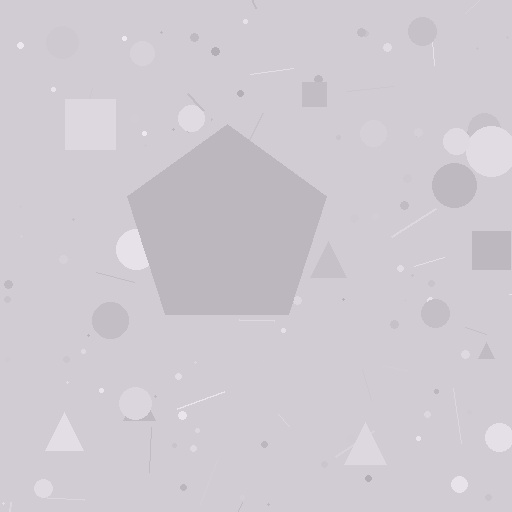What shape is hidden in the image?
A pentagon is hidden in the image.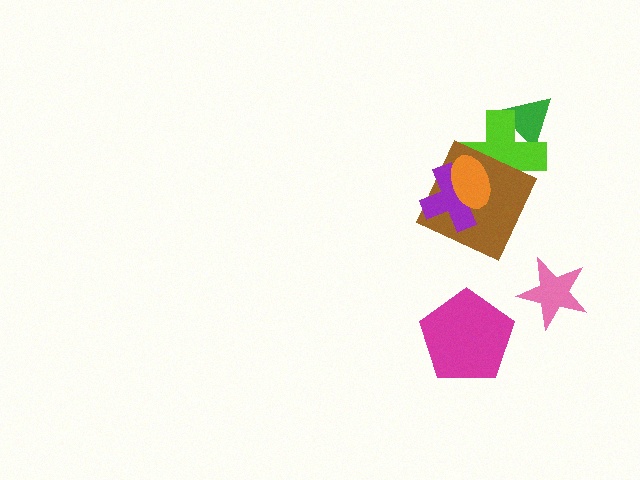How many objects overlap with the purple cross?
3 objects overlap with the purple cross.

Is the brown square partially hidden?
Yes, it is partially covered by another shape.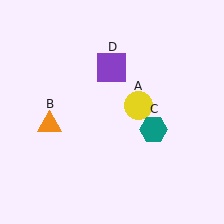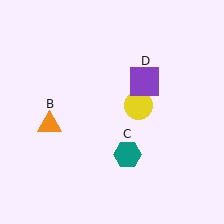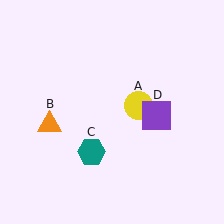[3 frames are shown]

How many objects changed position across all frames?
2 objects changed position: teal hexagon (object C), purple square (object D).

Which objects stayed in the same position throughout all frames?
Yellow circle (object A) and orange triangle (object B) remained stationary.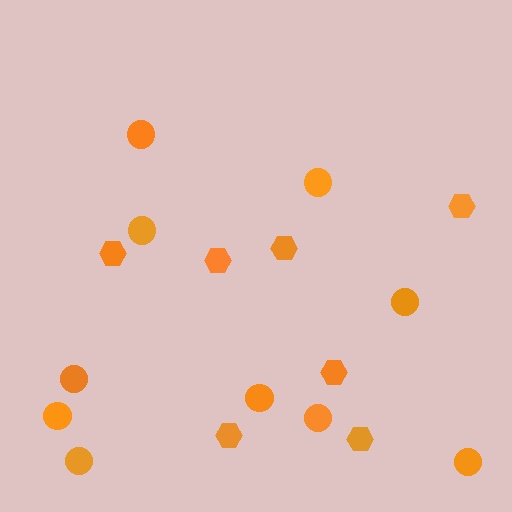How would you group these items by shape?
There are 2 groups: one group of hexagons (7) and one group of circles (10).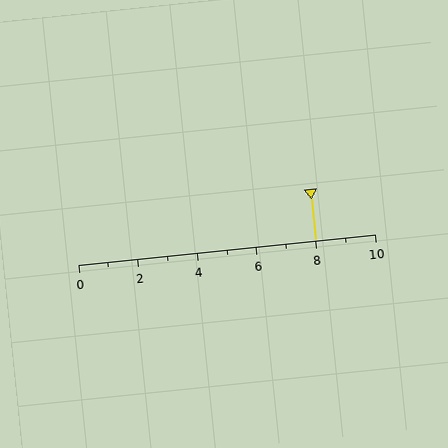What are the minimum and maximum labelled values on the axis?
The axis runs from 0 to 10.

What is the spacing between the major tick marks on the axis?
The major ticks are spaced 2 apart.